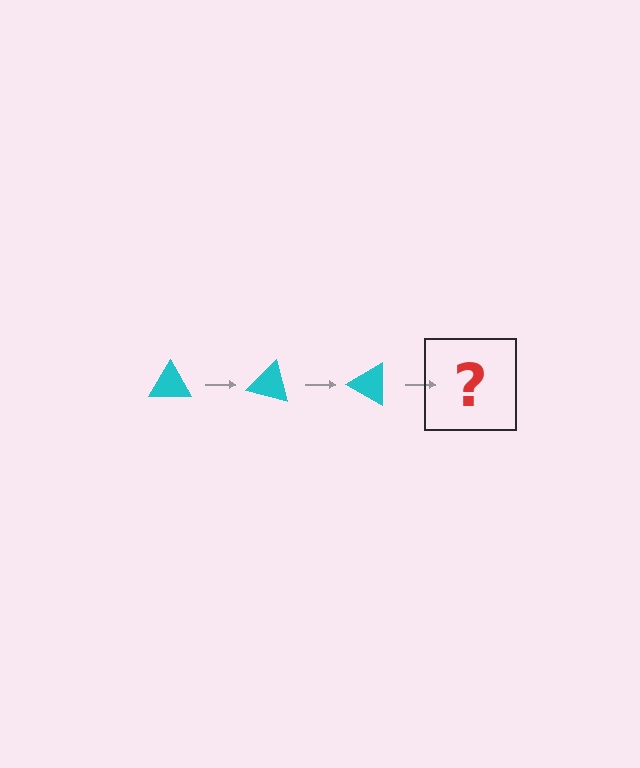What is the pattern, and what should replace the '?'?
The pattern is that the triangle rotates 15 degrees each step. The '?' should be a cyan triangle rotated 45 degrees.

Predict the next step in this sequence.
The next step is a cyan triangle rotated 45 degrees.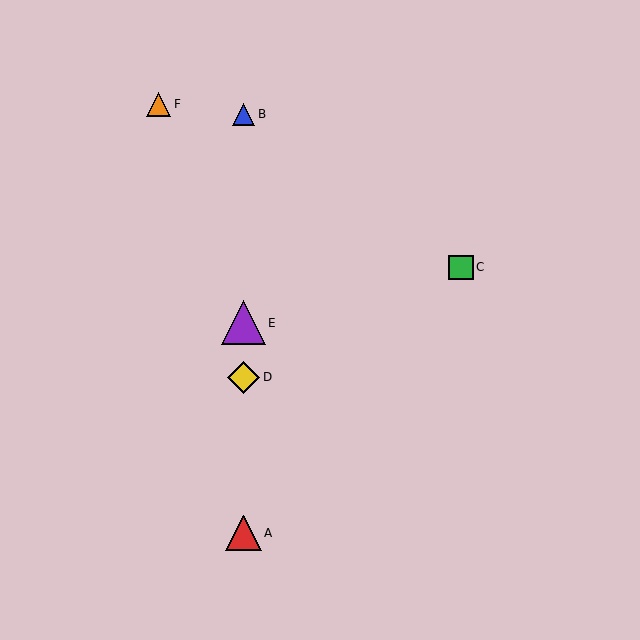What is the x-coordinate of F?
Object F is at x≈158.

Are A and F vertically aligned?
No, A is at x≈244 and F is at x≈158.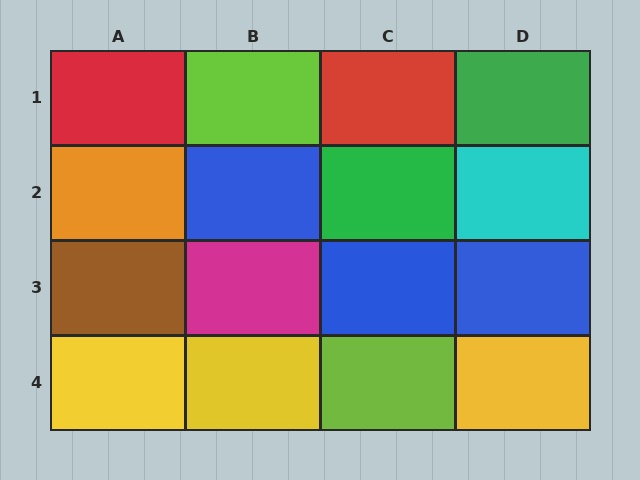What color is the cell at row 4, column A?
Yellow.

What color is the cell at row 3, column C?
Blue.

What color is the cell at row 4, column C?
Lime.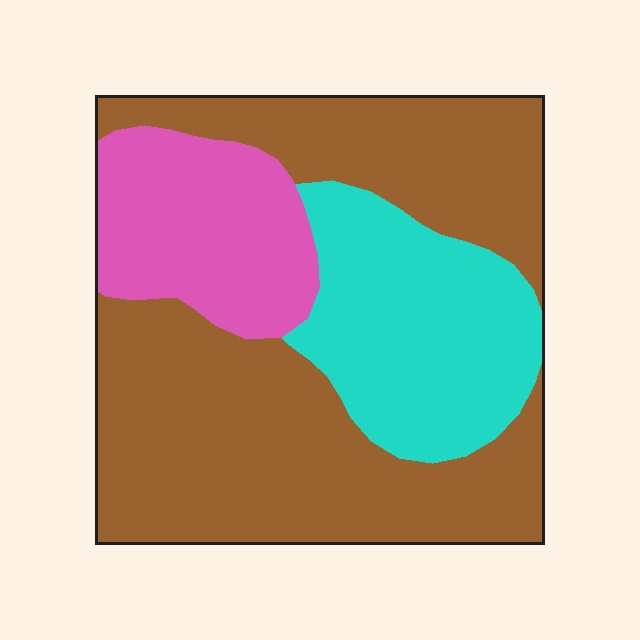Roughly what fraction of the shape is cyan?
Cyan covers roughly 25% of the shape.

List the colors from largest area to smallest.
From largest to smallest: brown, cyan, pink.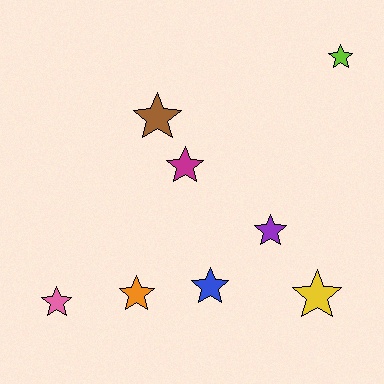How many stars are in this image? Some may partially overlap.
There are 8 stars.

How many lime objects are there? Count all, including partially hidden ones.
There is 1 lime object.